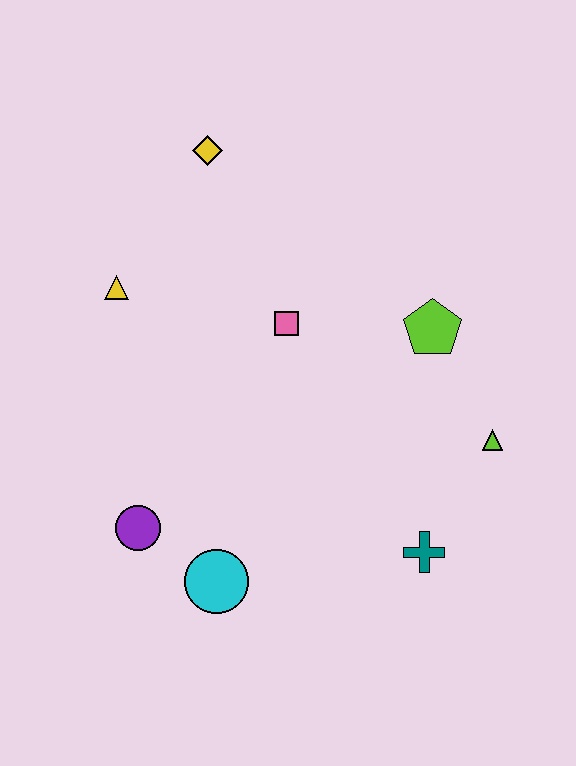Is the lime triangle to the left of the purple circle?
No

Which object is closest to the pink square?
The lime pentagon is closest to the pink square.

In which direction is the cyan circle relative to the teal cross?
The cyan circle is to the left of the teal cross.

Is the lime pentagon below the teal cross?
No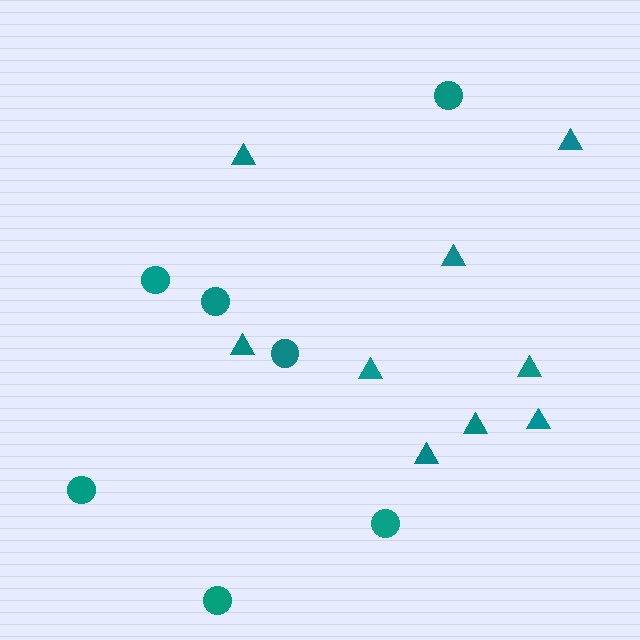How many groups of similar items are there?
There are 2 groups: one group of triangles (9) and one group of circles (7).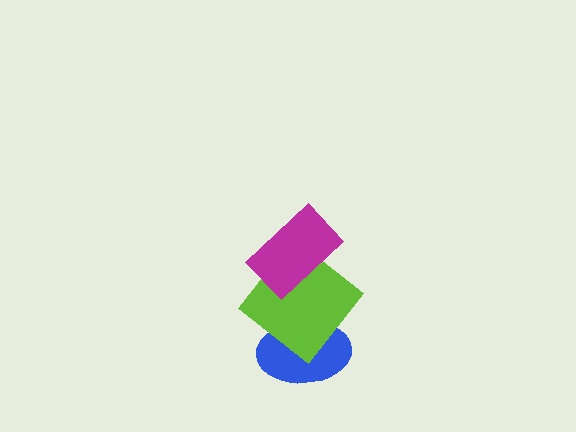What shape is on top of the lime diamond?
The magenta rectangle is on top of the lime diamond.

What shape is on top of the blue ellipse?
The lime diamond is on top of the blue ellipse.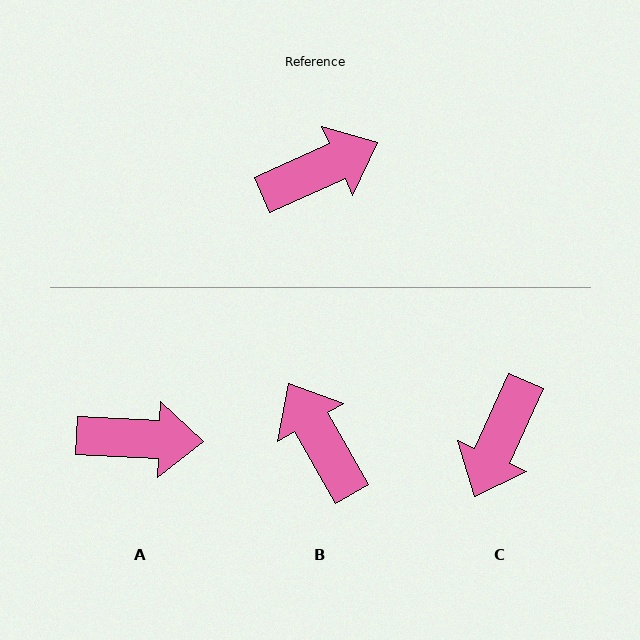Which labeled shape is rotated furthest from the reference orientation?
C, about 138 degrees away.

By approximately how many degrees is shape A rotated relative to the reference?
Approximately 27 degrees clockwise.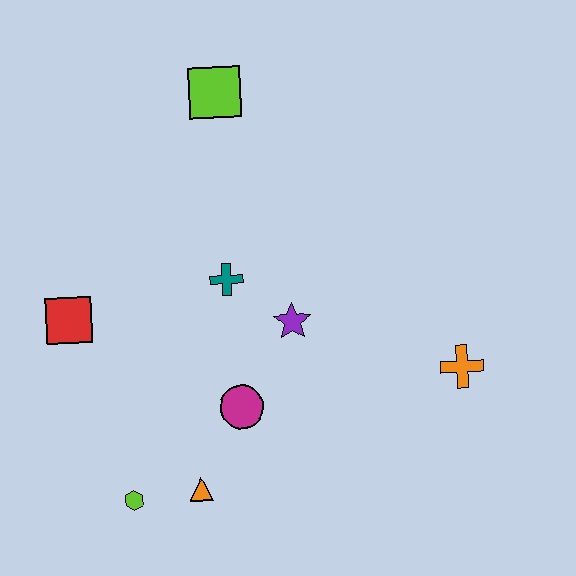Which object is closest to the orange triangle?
The lime hexagon is closest to the orange triangle.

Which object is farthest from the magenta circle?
The lime square is farthest from the magenta circle.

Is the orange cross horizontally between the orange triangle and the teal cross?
No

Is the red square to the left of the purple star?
Yes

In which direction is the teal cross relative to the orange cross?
The teal cross is to the left of the orange cross.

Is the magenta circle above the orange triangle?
Yes